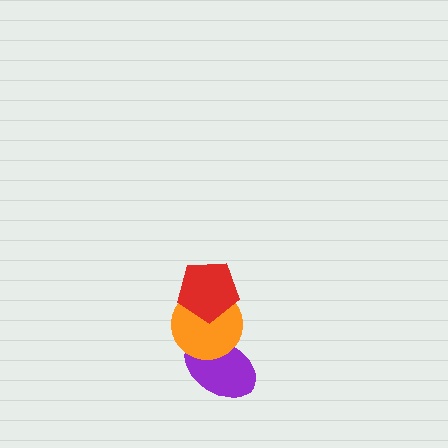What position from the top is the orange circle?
The orange circle is 2nd from the top.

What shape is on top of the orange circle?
The red pentagon is on top of the orange circle.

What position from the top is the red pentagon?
The red pentagon is 1st from the top.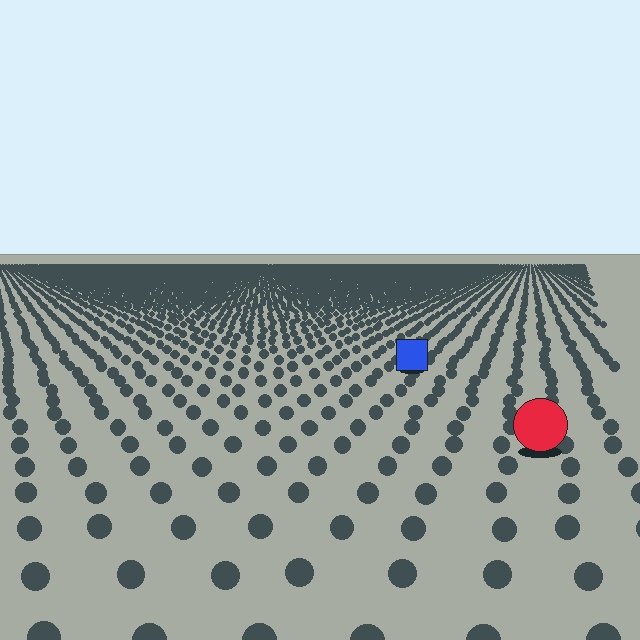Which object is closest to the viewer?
The red circle is closest. The texture marks near it are larger and more spread out.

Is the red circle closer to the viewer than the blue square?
Yes. The red circle is closer — you can tell from the texture gradient: the ground texture is coarser near it.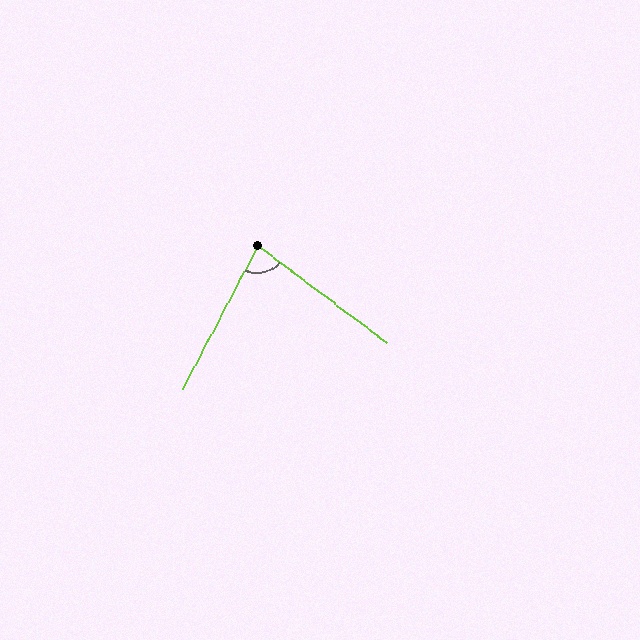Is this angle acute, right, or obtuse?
It is acute.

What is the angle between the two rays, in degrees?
Approximately 81 degrees.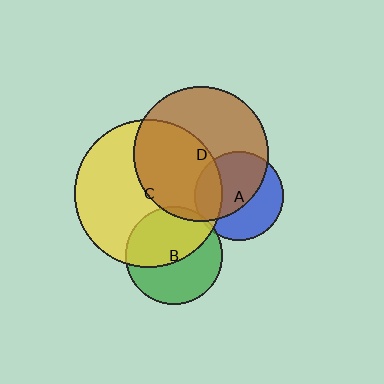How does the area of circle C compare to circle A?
Approximately 2.8 times.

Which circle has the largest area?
Circle C (yellow).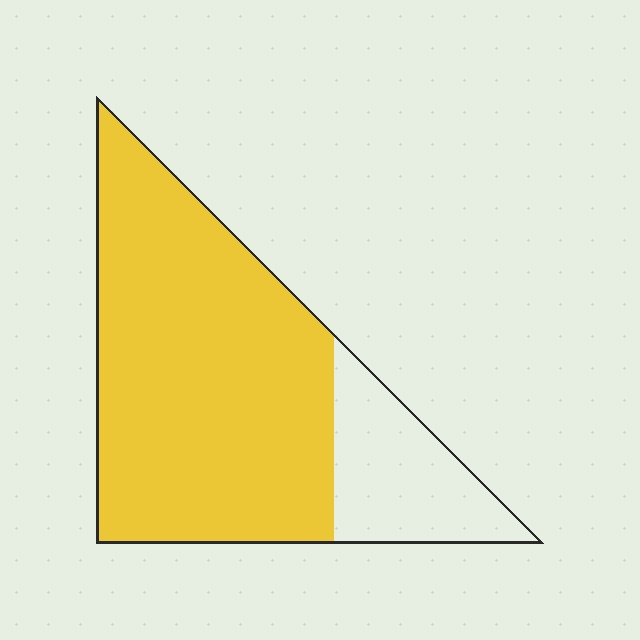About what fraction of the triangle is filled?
About four fifths (4/5).